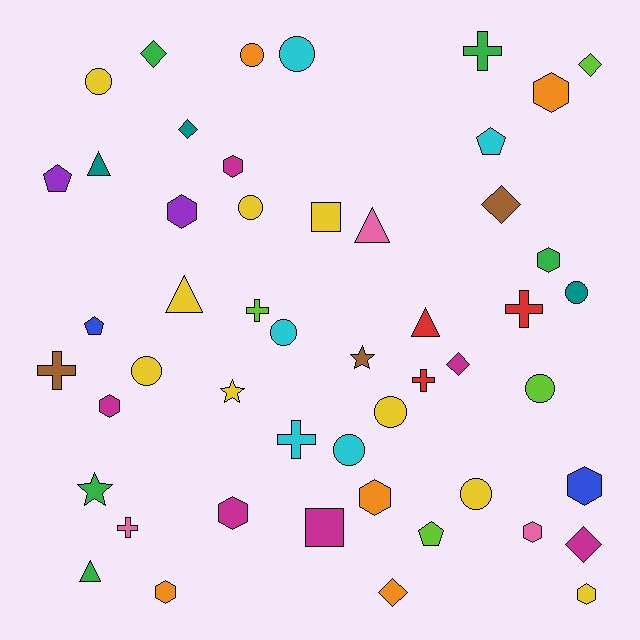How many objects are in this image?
There are 50 objects.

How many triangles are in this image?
There are 5 triangles.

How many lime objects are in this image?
There are 4 lime objects.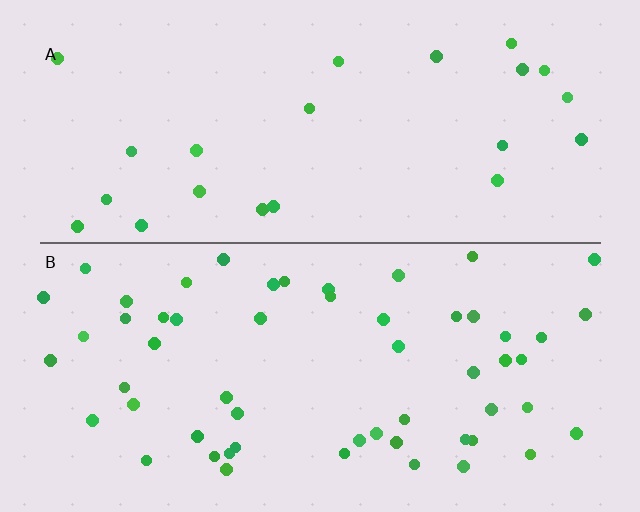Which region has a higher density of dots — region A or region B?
B (the bottom).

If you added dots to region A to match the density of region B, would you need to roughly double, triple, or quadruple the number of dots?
Approximately double.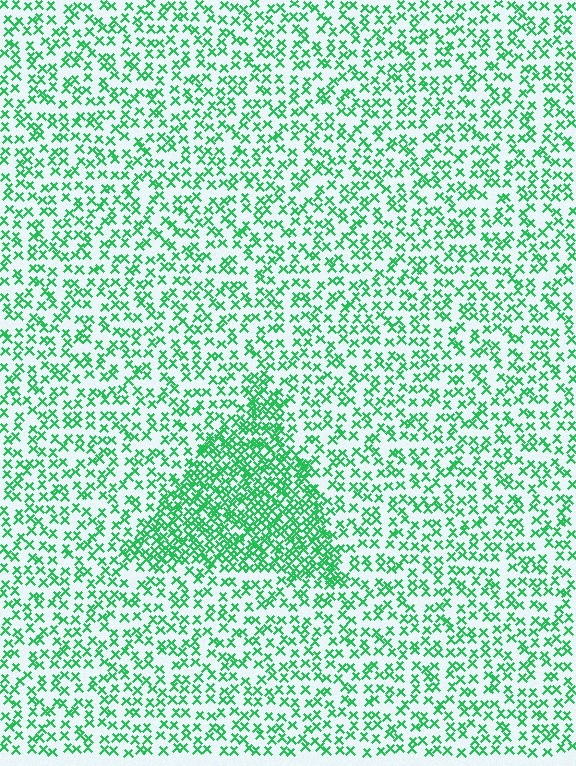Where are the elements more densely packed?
The elements are more densely packed inside the triangle boundary.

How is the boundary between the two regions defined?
The boundary is defined by a change in element density (approximately 2.3x ratio). All elements are the same color, size, and shape.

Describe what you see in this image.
The image contains small green elements arranged at two different densities. A triangle-shaped region is visible where the elements are more densely packed than the surrounding area.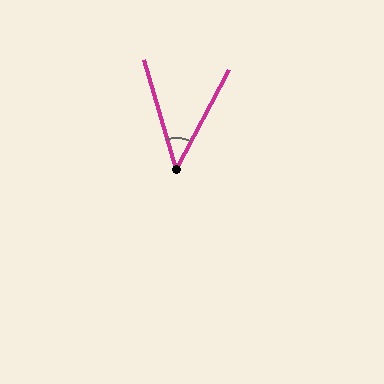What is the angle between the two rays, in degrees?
Approximately 44 degrees.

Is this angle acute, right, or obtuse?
It is acute.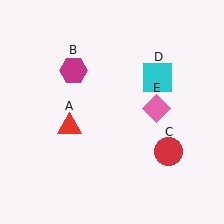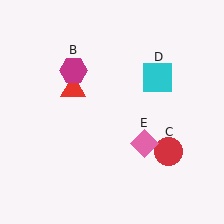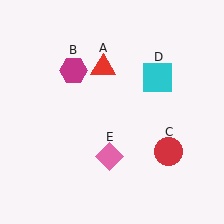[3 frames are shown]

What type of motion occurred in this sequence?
The red triangle (object A), pink diamond (object E) rotated clockwise around the center of the scene.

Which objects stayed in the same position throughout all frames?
Magenta hexagon (object B) and red circle (object C) and cyan square (object D) remained stationary.